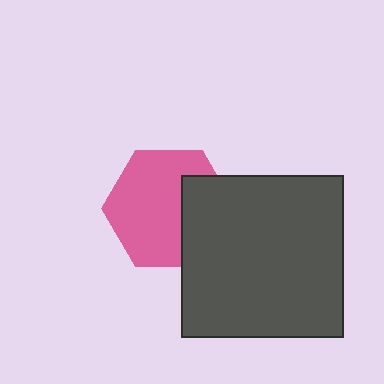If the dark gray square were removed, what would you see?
You would see the complete pink hexagon.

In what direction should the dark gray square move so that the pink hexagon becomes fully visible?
The dark gray square should move right. That is the shortest direction to clear the overlap and leave the pink hexagon fully visible.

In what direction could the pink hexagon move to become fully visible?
The pink hexagon could move left. That would shift it out from behind the dark gray square entirely.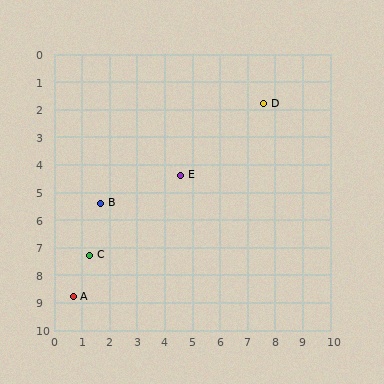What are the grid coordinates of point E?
Point E is at approximately (4.6, 4.4).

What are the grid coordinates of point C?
Point C is at approximately (1.3, 7.3).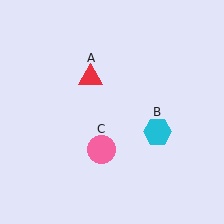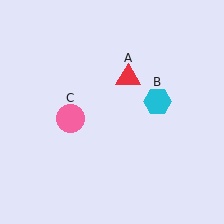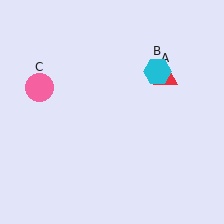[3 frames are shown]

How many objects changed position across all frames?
3 objects changed position: red triangle (object A), cyan hexagon (object B), pink circle (object C).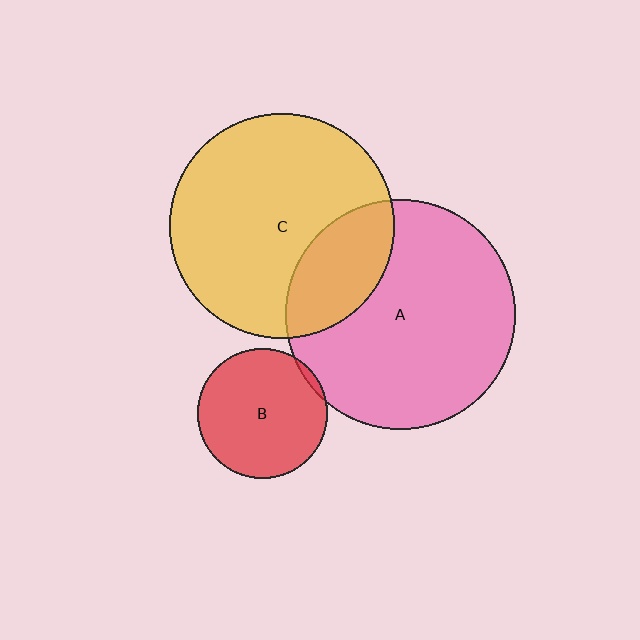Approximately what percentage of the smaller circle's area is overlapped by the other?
Approximately 5%.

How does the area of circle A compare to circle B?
Approximately 3.1 times.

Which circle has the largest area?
Circle A (pink).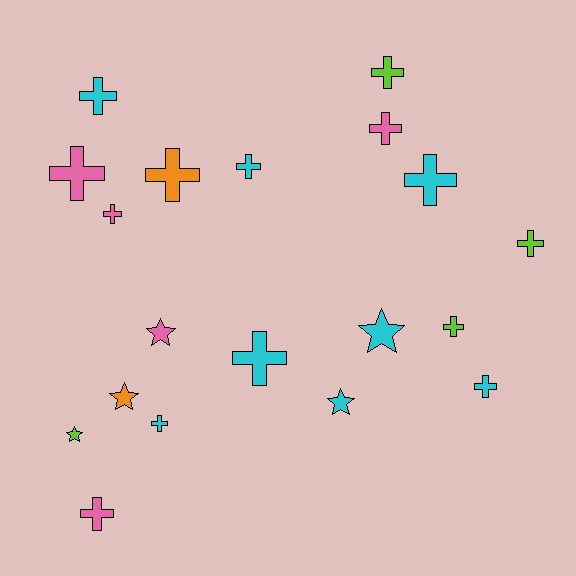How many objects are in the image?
There are 19 objects.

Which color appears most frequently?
Cyan, with 8 objects.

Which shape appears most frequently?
Cross, with 14 objects.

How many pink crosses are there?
There are 4 pink crosses.